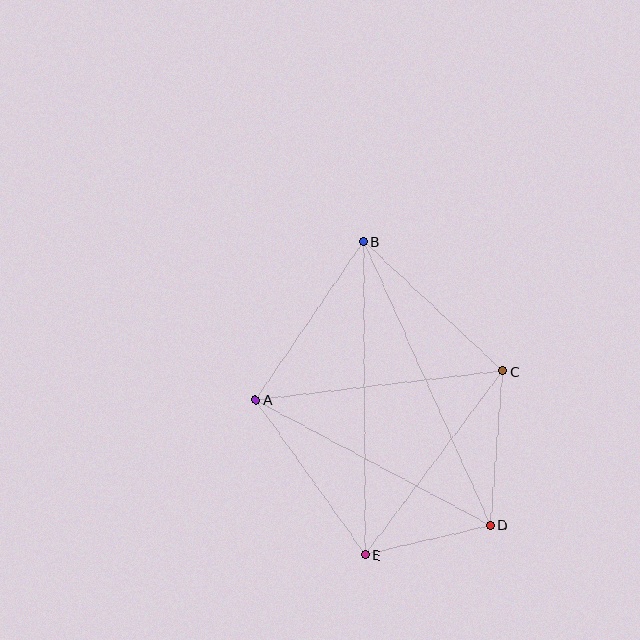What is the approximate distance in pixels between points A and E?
The distance between A and E is approximately 190 pixels.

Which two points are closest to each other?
Points D and E are closest to each other.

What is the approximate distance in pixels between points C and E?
The distance between C and E is approximately 230 pixels.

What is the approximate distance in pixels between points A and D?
The distance between A and D is approximately 266 pixels.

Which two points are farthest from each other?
Points B and E are farthest from each other.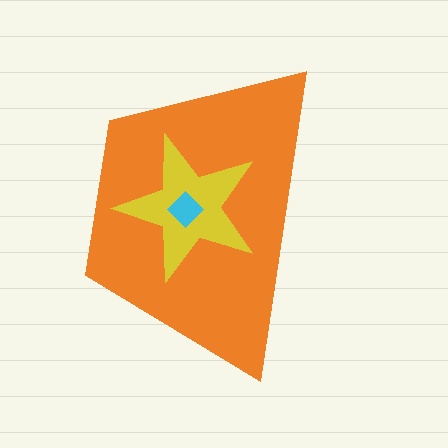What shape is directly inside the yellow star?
The cyan diamond.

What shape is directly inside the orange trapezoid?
The yellow star.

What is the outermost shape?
The orange trapezoid.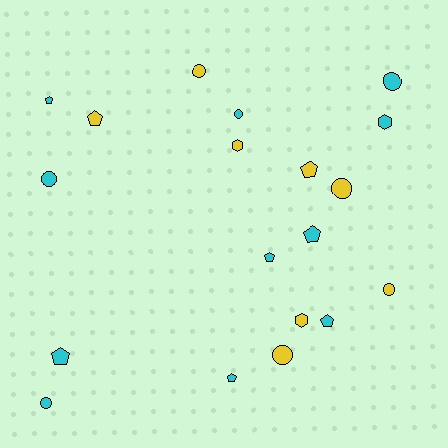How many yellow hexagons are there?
There are 2 yellow hexagons.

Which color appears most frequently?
Cyan, with 11 objects.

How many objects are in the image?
There are 19 objects.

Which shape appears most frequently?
Circle, with 8 objects.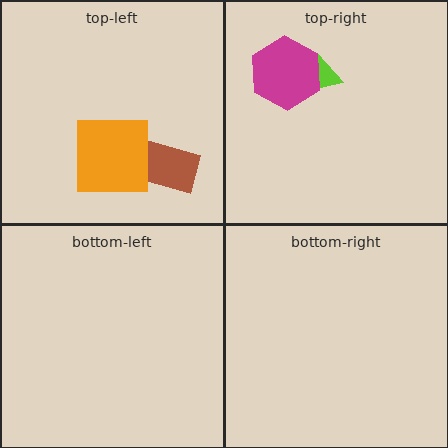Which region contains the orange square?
The top-left region.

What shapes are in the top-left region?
The brown rectangle, the orange square.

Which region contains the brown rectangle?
The top-left region.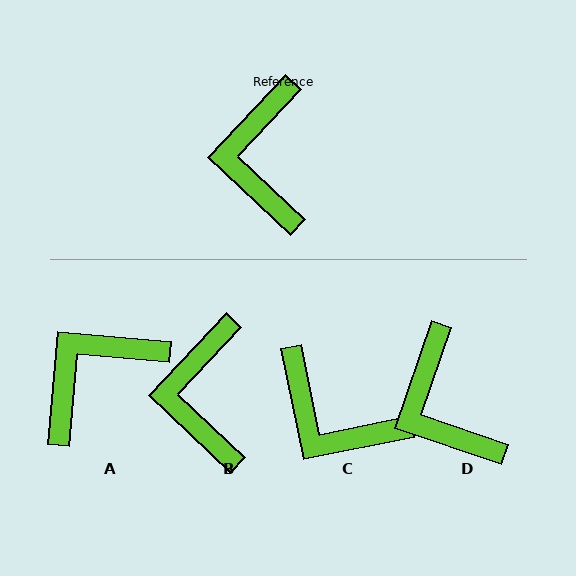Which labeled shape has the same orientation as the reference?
B.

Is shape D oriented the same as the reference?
No, it is off by about 24 degrees.